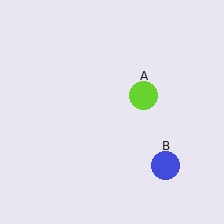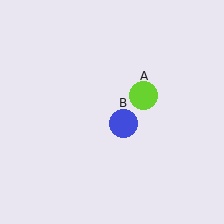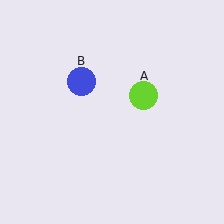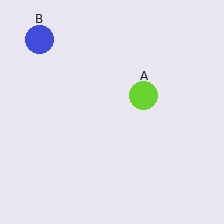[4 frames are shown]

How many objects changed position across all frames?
1 object changed position: blue circle (object B).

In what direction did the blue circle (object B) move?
The blue circle (object B) moved up and to the left.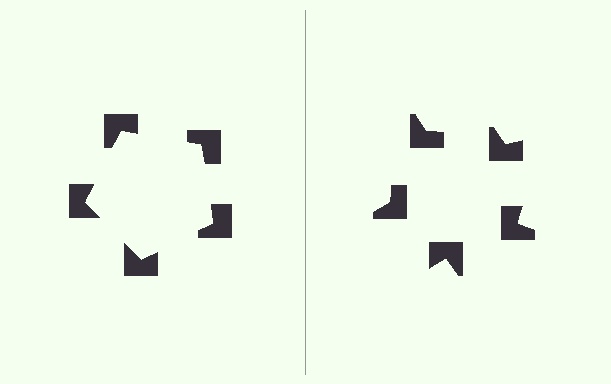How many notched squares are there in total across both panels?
10 — 5 on each side.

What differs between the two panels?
The notched squares are positioned identically on both sides; only the wedge orientations differ. On the left they align to a pentagon; on the right they are misaligned.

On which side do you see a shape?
An illusory pentagon appears on the left side. On the right side the wedge cuts are rotated, so no coherent shape forms.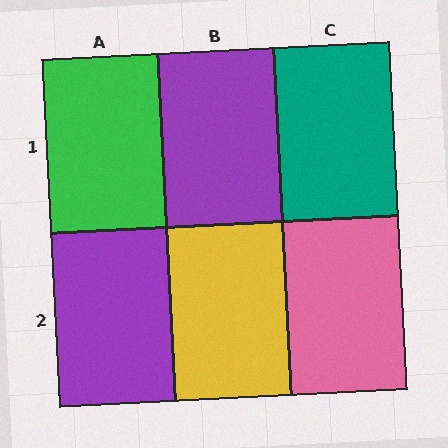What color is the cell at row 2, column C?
Pink.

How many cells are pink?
1 cell is pink.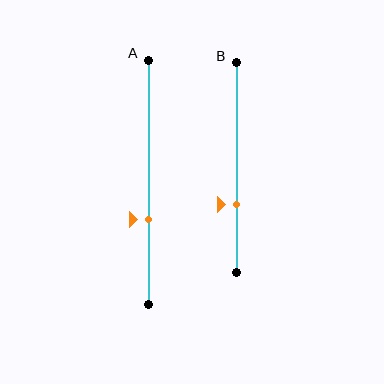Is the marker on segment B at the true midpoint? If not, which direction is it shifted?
No, the marker on segment B is shifted downward by about 18% of the segment length.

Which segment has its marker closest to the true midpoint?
Segment A has its marker closest to the true midpoint.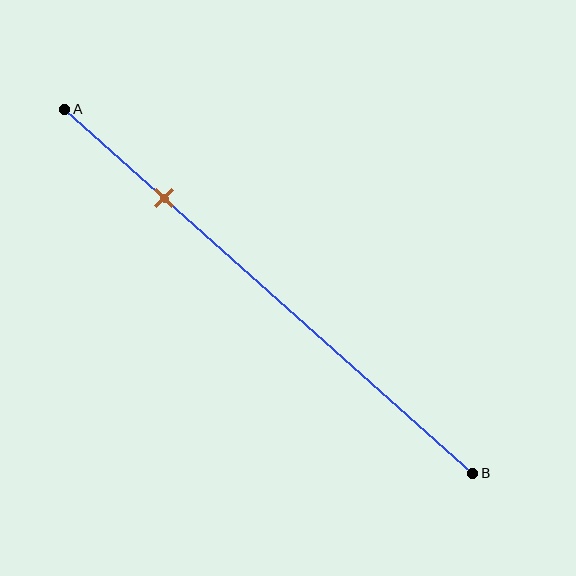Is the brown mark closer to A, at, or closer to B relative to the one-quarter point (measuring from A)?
The brown mark is approximately at the one-quarter point of segment AB.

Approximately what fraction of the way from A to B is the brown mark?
The brown mark is approximately 25% of the way from A to B.